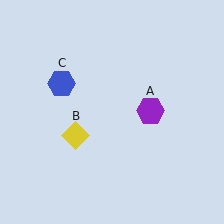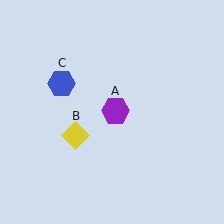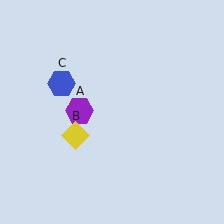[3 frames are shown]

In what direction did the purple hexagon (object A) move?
The purple hexagon (object A) moved left.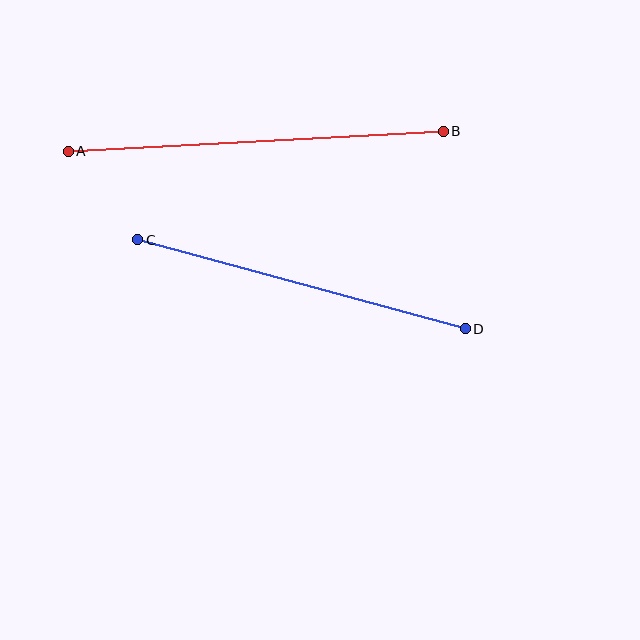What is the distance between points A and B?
The distance is approximately 375 pixels.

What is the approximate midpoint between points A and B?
The midpoint is at approximately (256, 141) pixels.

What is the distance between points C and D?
The distance is approximately 340 pixels.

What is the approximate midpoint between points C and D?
The midpoint is at approximately (301, 284) pixels.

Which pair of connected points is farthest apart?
Points A and B are farthest apart.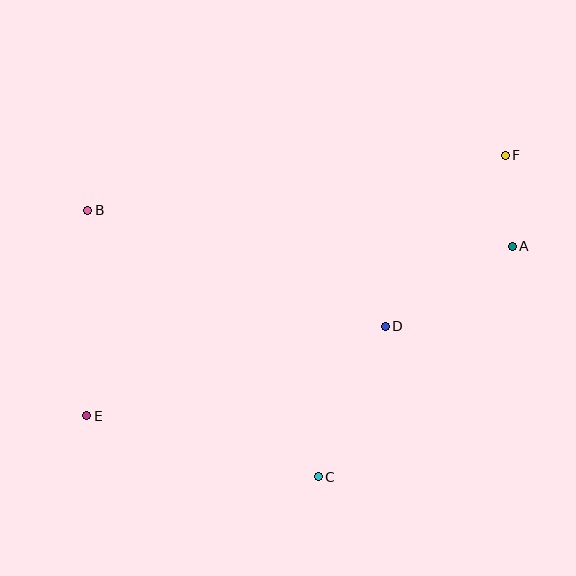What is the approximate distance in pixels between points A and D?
The distance between A and D is approximately 150 pixels.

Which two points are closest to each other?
Points A and F are closest to each other.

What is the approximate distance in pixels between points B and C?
The distance between B and C is approximately 352 pixels.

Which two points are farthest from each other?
Points E and F are farthest from each other.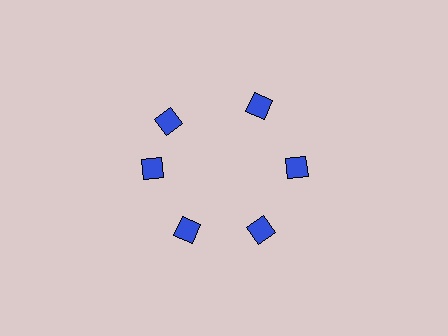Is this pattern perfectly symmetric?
No. The 6 blue diamonds are arranged in a ring, but one element near the 11 o'clock position is rotated out of alignment along the ring, breaking the 6-fold rotational symmetry.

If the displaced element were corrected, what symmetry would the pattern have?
It would have 6-fold rotational symmetry — the pattern would map onto itself every 60 degrees.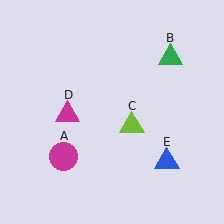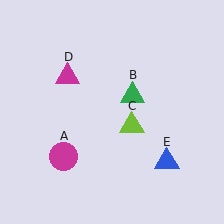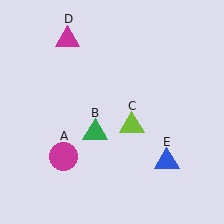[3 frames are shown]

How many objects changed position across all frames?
2 objects changed position: green triangle (object B), magenta triangle (object D).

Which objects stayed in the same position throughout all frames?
Magenta circle (object A) and lime triangle (object C) and blue triangle (object E) remained stationary.